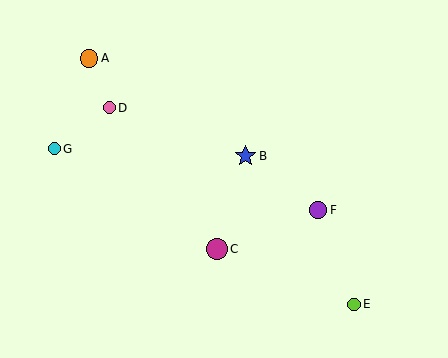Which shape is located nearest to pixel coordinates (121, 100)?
The pink circle (labeled D) at (109, 108) is nearest to that location.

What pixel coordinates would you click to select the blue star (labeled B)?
Click at (245, 156) to select the blue star B.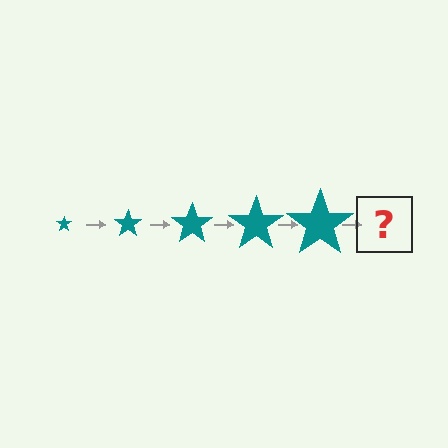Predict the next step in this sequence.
The next step is a teal star, larger than the previous one.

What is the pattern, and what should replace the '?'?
The pattern is that the star gets progressively larger each step. The '?' should be a teal star, larger than the previous one.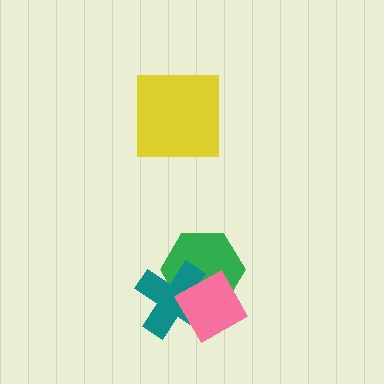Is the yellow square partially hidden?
No, no other shape covers it.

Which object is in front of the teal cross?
The pink diamond is in front of the teal cross.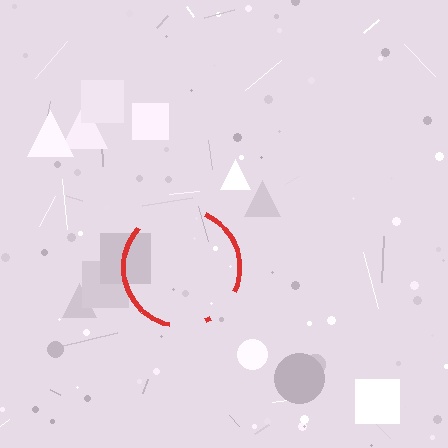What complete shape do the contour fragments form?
The contour fragments form a circle.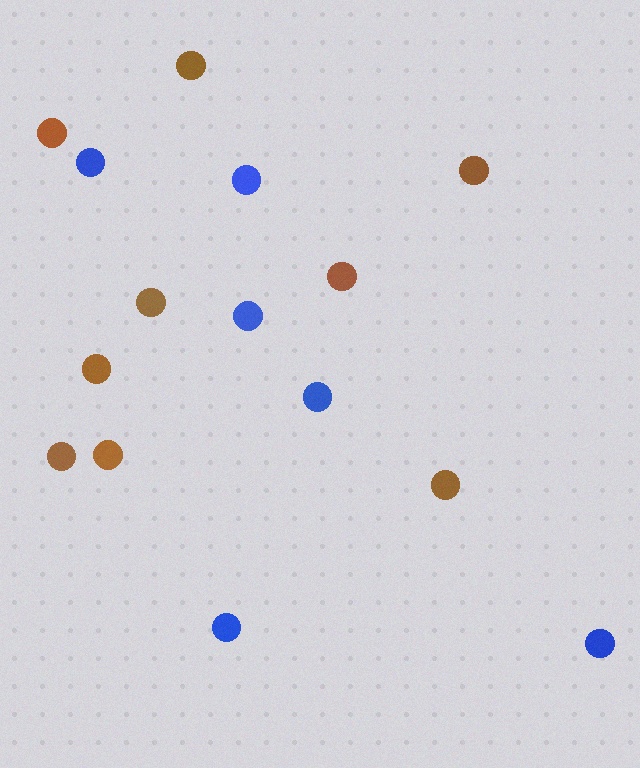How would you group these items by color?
There are 2 groups: one group of blue circles (6) and one group of brown circles (9).